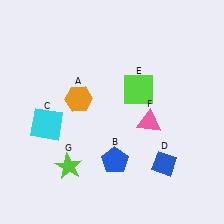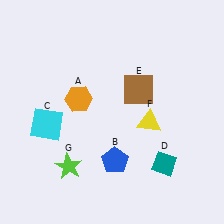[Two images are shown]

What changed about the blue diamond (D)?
In Image 1, D is blue. In Image 2, it changed to teal.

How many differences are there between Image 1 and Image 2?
There are 3 differences between the two images.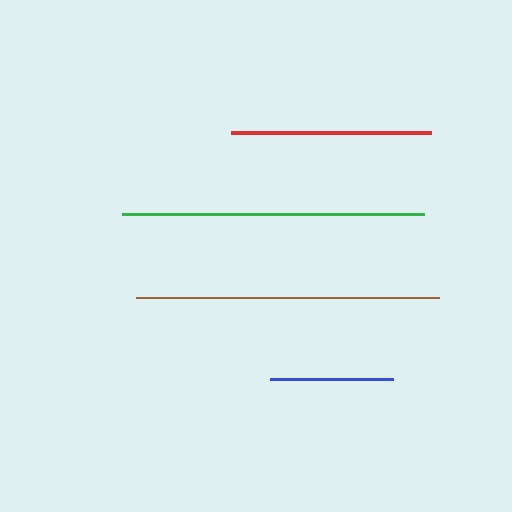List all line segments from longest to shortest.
From longest to shortest: brown, green, red, blue.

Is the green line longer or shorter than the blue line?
The green line is longer than the blue line.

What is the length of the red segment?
The red segment is approximately 201 pixels long.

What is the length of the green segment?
The green segment is approximately 301 pixels long.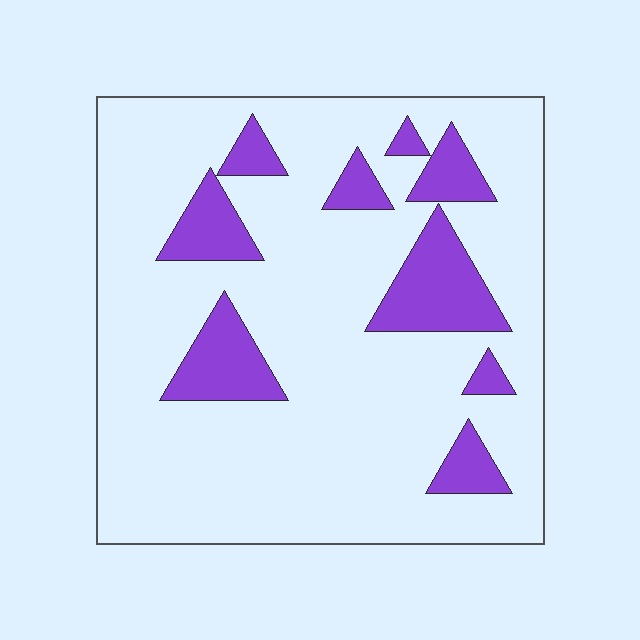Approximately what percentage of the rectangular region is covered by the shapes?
Approximately 20%.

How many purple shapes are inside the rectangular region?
9.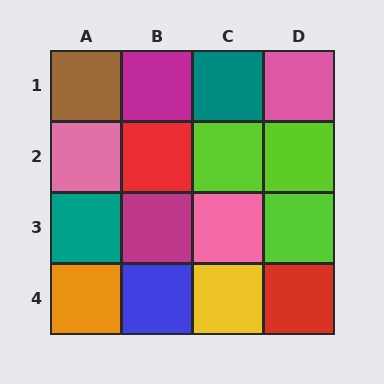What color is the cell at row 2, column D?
Lime.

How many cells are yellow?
1 cell is yellow.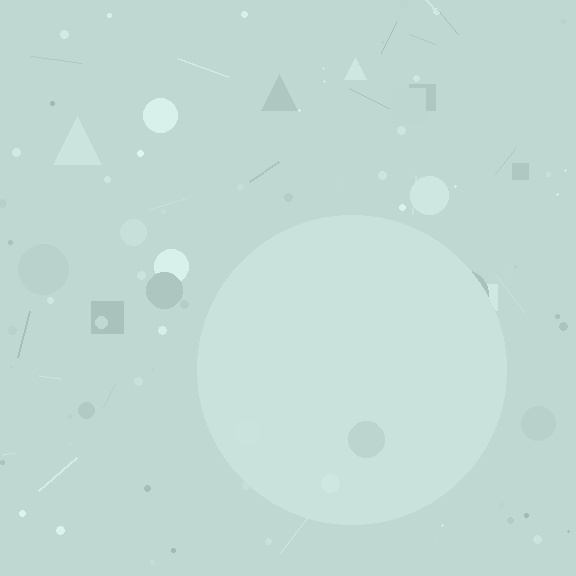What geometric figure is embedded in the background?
A circle is embedded in the background.